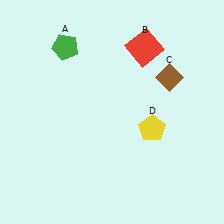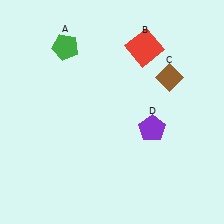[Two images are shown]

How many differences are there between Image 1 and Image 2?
There is 1 difference between the two images.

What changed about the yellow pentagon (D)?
In Image 1, D is yellow. In Image 2, it changed to purple.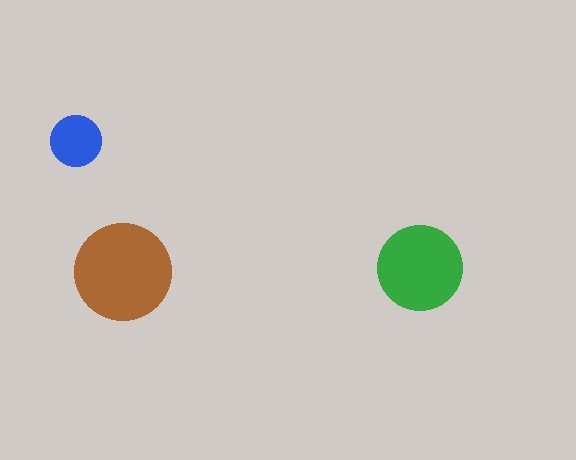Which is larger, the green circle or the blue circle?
The green one.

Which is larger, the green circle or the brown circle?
The brown one.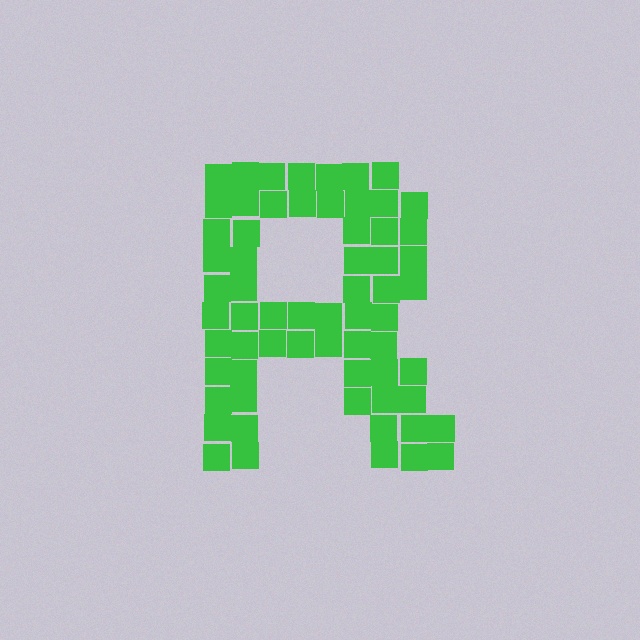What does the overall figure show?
The overall figure shows the letter R.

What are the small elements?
The small elements are squares.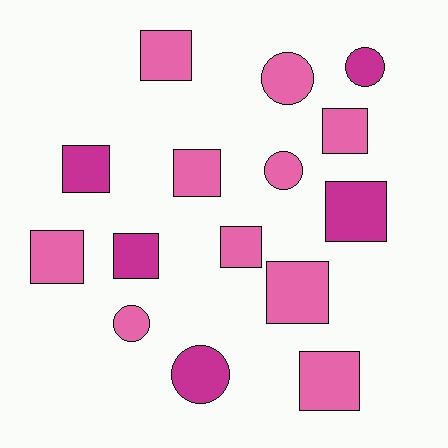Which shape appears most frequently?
Square, with 10 objects.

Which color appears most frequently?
Pink, with 10 objects.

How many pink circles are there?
There are 3 pink circles.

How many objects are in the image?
There are 15 objects.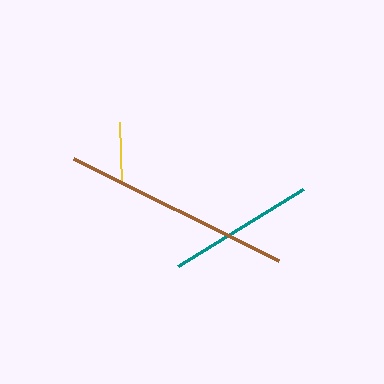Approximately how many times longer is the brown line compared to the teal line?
The brown line is approximately 1.6 times the length of the teal line.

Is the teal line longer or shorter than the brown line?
The brown line is longer than the teal line.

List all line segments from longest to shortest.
From longest to shortest: brown, teal, yellow.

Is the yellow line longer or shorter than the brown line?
The brown line is longer than the yellow line.